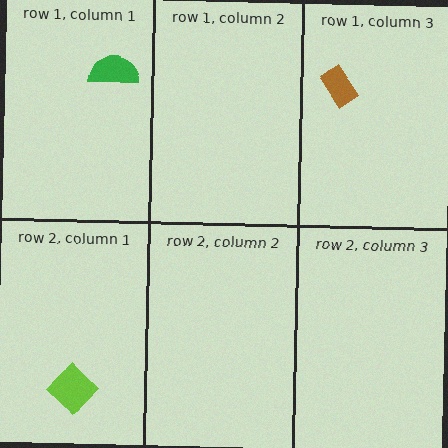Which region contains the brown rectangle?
The row 1, column 3 region.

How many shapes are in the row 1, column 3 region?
1.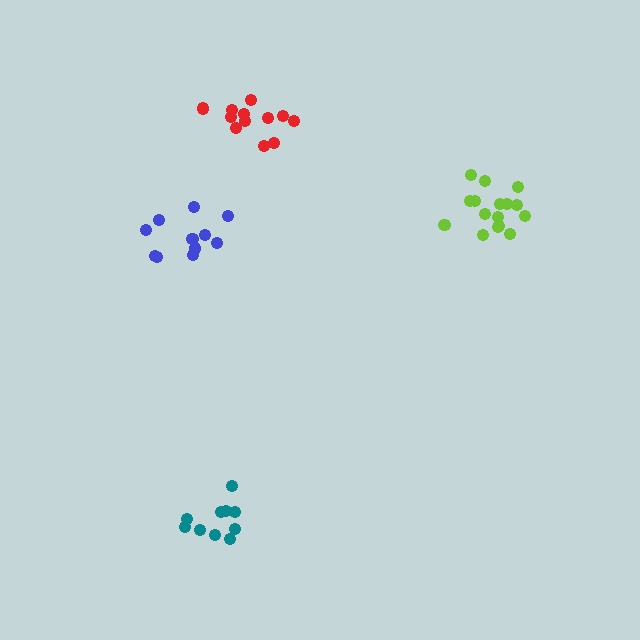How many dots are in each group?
Group 1: 16 dots, Group 2: 12 dots, Group 3: 11 dots, Group 4: 10 dots (49 total).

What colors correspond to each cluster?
The clusters are colored: lime, red, blue, teal.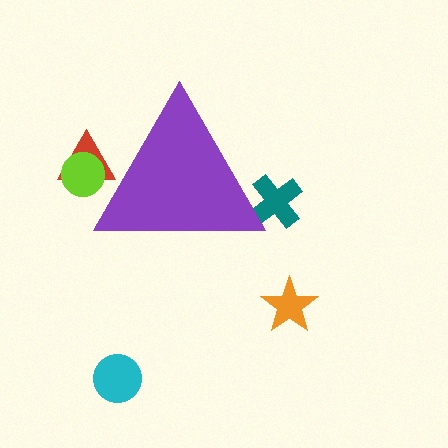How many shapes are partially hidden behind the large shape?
3 shapes are partially hidden.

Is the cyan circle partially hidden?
No, the cyan circle is fully visible.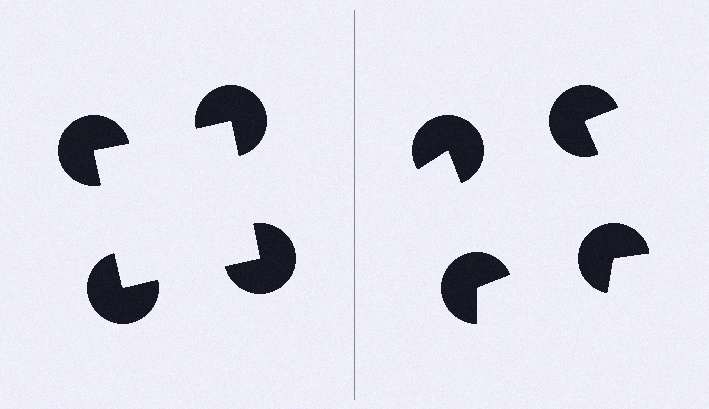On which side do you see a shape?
An illusory square appears on the left side. On the right side the wedge cuts are rotated, so no coherent shape forms.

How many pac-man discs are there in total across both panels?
8 — 4 on each side.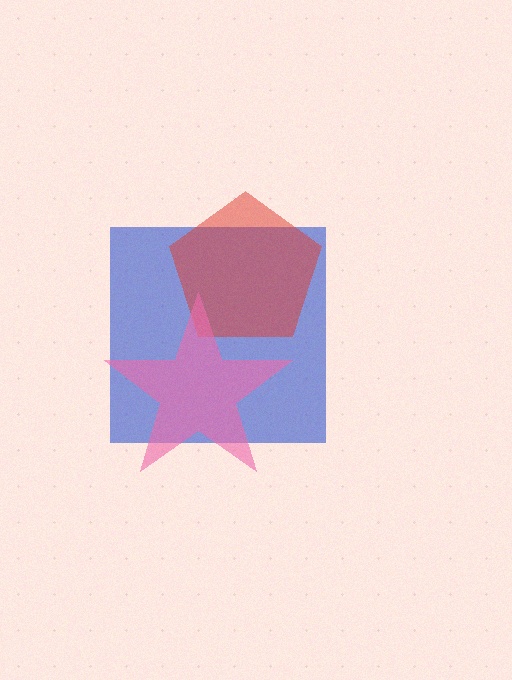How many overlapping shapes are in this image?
There are 3 overlapping shapes in the image.